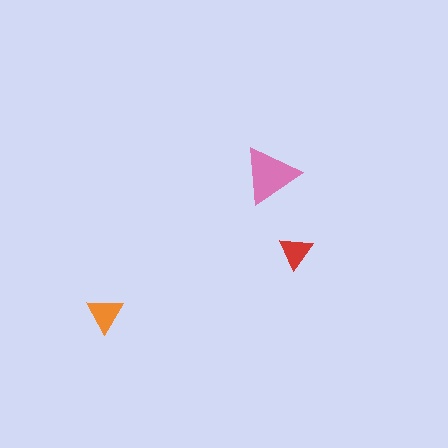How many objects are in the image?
There are 3 objects in the image.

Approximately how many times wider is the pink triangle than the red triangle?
About 1.5 times wider.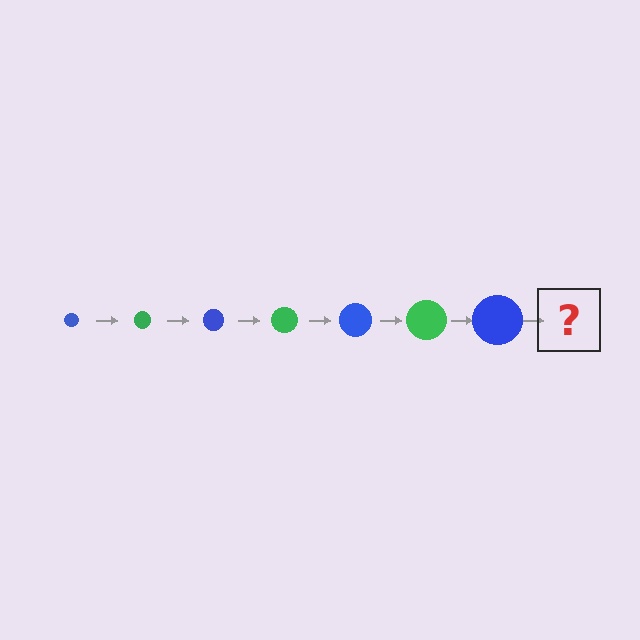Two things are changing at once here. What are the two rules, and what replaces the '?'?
The two rules are that the circle grows larger each step and the color cycles through blue and green. The '?' should be a green circle, larger than the previous one.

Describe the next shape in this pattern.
It should be a green circle, larger than the previous one.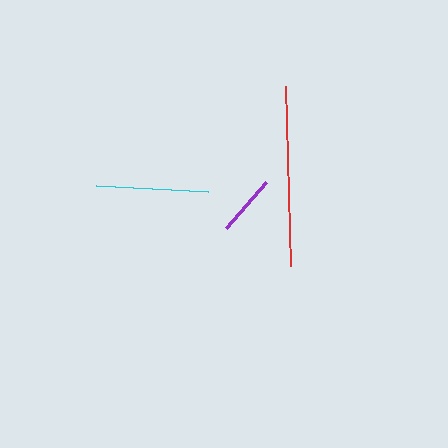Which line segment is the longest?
The red line is the longest at approximately 180 pixels.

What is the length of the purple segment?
The purple segment is approximately 61 pixels long.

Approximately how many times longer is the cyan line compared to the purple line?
The cyan line is approximately 1.8 times the length of the purple line.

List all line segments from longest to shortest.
From longest to shortest: red, cyan, purple.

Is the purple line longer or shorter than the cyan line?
The cyan line is longer than the purple line.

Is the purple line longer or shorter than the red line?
The red line is longer than the purple line.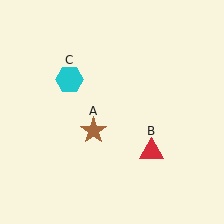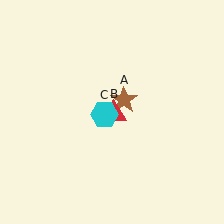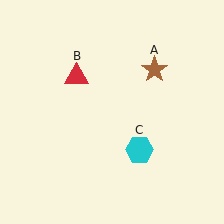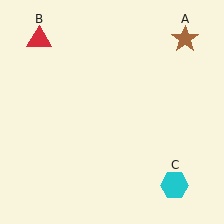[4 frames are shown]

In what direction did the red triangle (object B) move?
The red triangle (object B) moved up and to the left.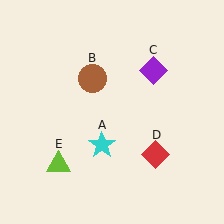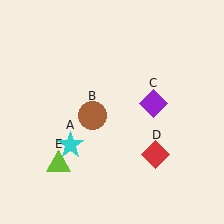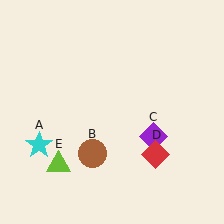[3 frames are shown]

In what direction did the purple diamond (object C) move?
The purple diamond (object C) moved down.